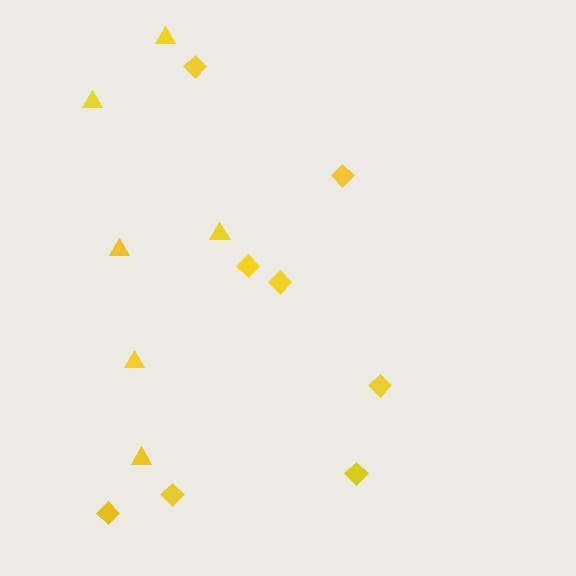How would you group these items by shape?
There are 2 groups: one group of triangles (6) and one group of diamonds (8).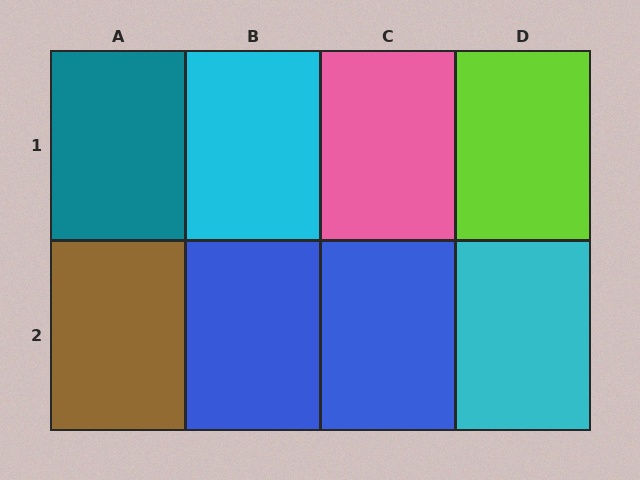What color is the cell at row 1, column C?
Pink.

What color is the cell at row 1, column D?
Lime.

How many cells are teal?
1 cell is teal.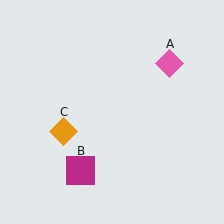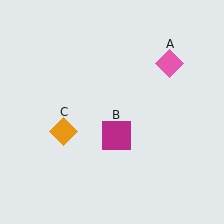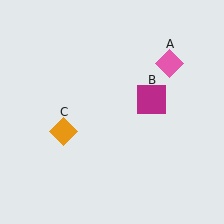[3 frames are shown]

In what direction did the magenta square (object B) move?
The magenta square (object B) moved up and to the right.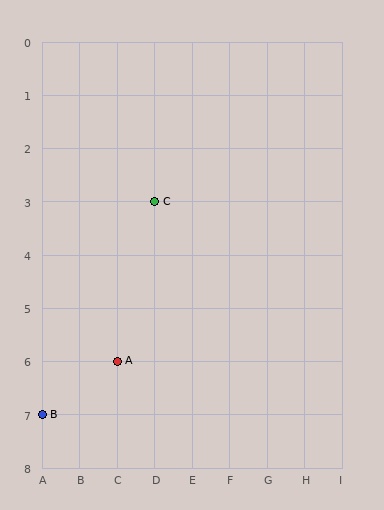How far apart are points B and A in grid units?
Points B and A are 2 columns and 1 row apart (about 2.2 grid units diagonally).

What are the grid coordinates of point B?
Point B is at grid coordinates (A, 7).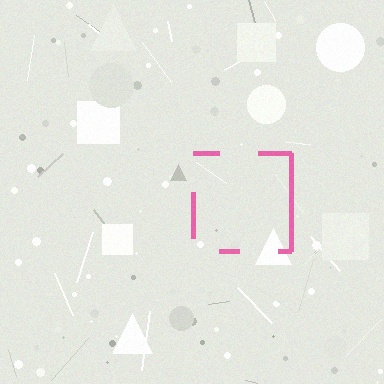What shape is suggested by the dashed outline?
The dashed outline suggests a square.